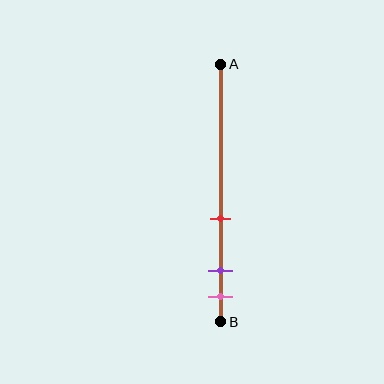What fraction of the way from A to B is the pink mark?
The pink mark is approximately 90% (0.9) of the way from A to B.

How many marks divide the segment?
There are 3 marks dividing the segment.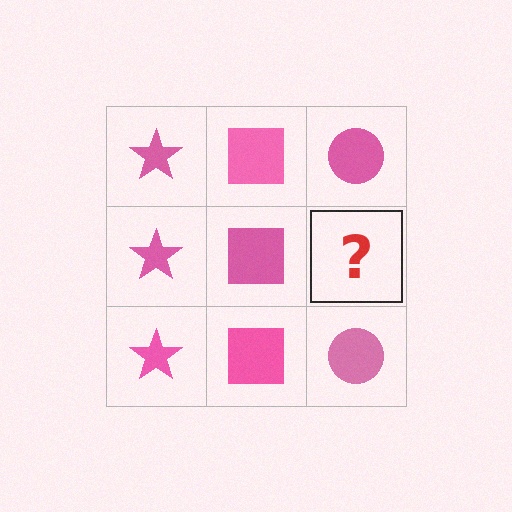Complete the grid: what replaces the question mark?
The question mark should be replaced with a pink circle.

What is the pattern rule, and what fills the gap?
The rule is that each column has a consistent shape. The gap should be filled with a pink circle.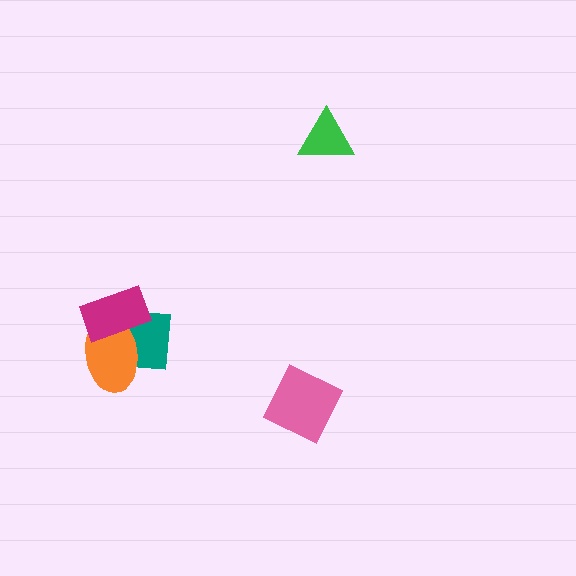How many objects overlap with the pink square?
0 objects overlap with the pink square.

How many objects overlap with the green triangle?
0 objects overlap with the green triangle.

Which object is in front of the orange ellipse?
The magenta rectangle is in front of the orange ellipse.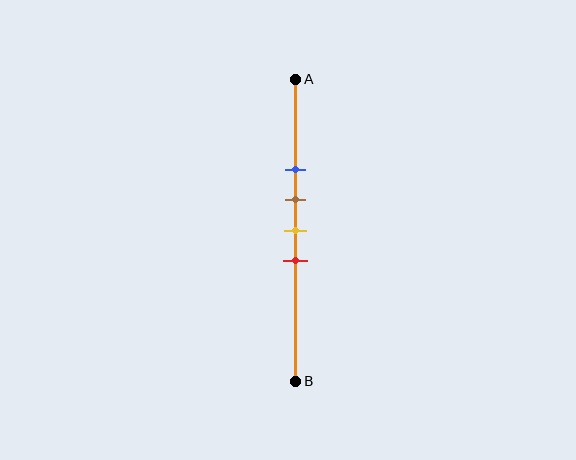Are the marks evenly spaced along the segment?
Yes, the marks are approximately evenly spaced.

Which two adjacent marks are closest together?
The brown and yellow marks are the closest adjacent pair.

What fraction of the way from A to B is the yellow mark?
The yellow mark is approximately 50% (0.5) of the way from A to B.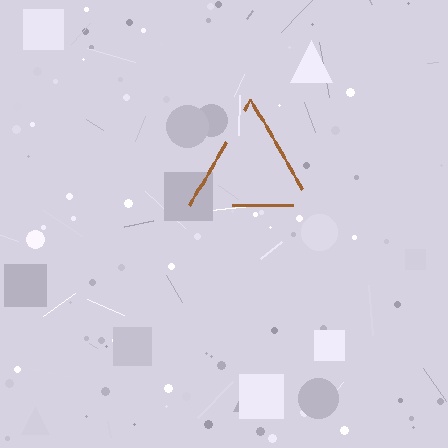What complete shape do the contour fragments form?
The contour fragments form a triangle.